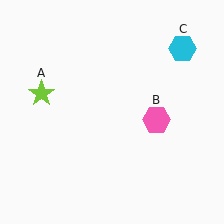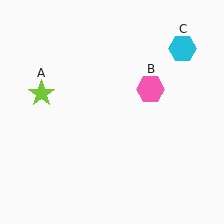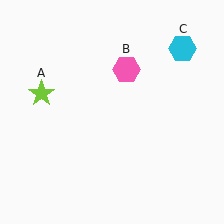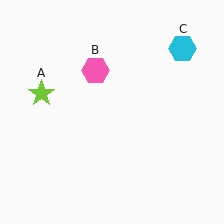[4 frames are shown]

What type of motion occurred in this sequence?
The pink hexagon (object B) rotated counterclockwise around the center of the scene.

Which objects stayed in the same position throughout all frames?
Lime star (object A) and cyan hexagon (object C) remained stationary.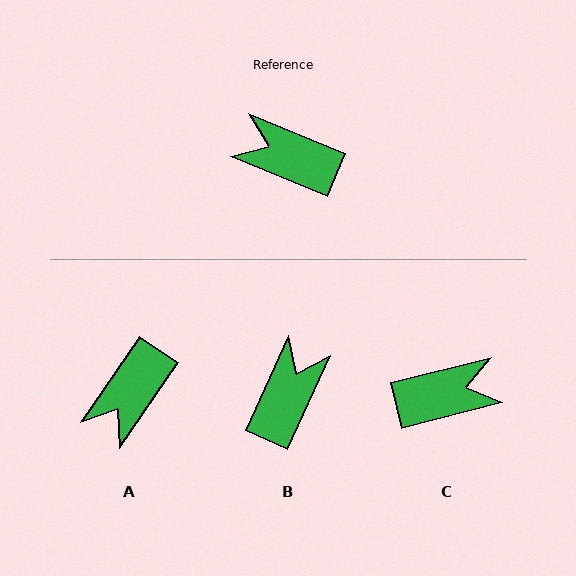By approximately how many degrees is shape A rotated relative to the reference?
Approximately 78 degrees counter-clockwise.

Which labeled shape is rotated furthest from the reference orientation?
C, about 143 degrees away.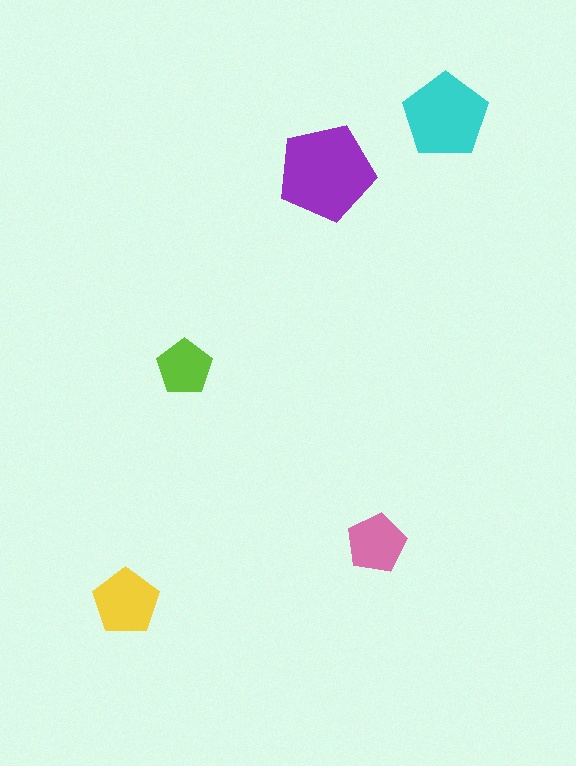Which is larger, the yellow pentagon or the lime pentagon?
The yellow one.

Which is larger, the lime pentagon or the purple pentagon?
The purple one.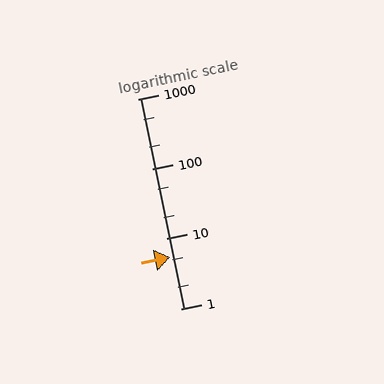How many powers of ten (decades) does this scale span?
The scale spans 3 decades, from 1 to 1000.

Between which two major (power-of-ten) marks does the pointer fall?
The pointer is between 1 and 10.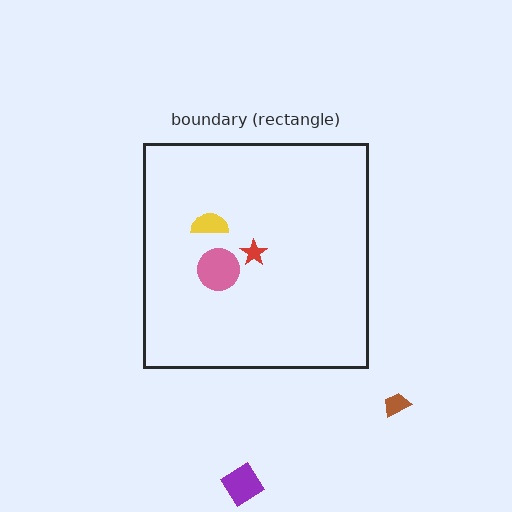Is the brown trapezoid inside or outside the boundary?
Outside.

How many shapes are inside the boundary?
3 inside, 2 outside.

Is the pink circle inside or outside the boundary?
Inside.